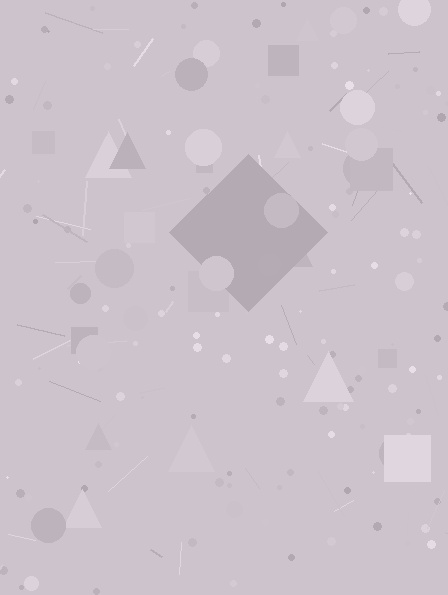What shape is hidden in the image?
A diamond is hidden in the image.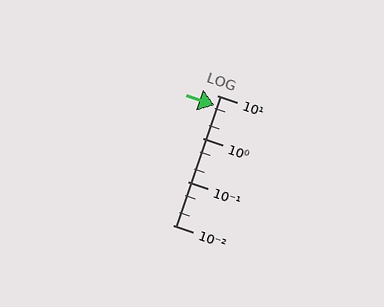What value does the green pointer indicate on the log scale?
The pointer indicates approximately 6.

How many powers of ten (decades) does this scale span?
The scale spans 3 decades, from 0.01 to 10.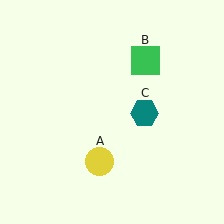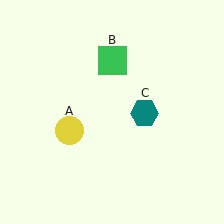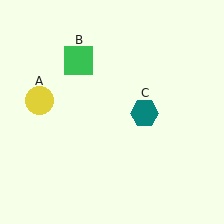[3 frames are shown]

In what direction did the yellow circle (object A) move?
The yellow circle (object A) moved up and to the left.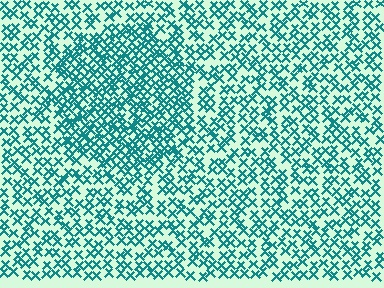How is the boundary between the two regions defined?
The boundary is defined by a change in element density (approximately 1.7x ratio). All elements are the same color, size, and shape.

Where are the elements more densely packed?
The elements are more densely packed inside the circle boundary.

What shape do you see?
I see a circle.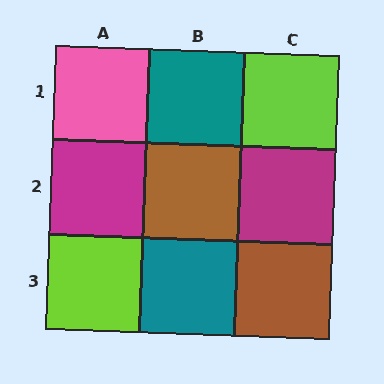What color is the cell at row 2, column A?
Magenta.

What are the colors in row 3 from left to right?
Lime, teal, brown.